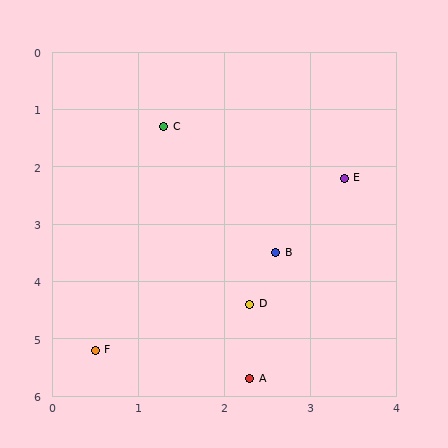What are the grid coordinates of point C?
Point C is at approximately (1.3, 1.3).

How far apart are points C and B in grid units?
Points C and B are about 2.6 grid units apart.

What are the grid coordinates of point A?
Point A is at approximately (2.3, 5.7).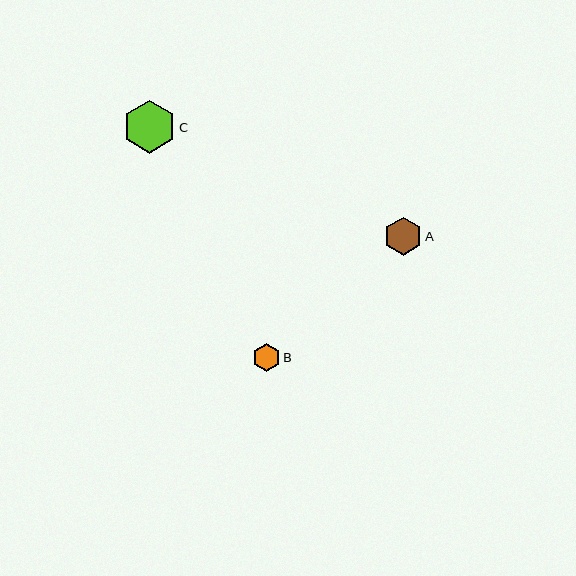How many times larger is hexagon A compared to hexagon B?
Hexagon A is approximately 1.4 times the size of hexagon B.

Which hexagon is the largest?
Hexagon C is the largest with a size of approximately 53 pixels.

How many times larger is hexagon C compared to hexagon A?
Hexagon C is approximately 1.4 times the size of hexagon A.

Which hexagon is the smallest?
Hexagon B is the smallest with a size of approximately 27 pixels.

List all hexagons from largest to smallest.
From largest to smallest: C, A, B.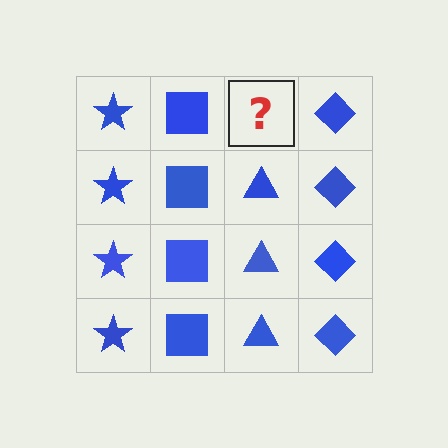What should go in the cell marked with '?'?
The missing cell should contain a blue triangle.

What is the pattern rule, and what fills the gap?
The rule is that each column has a consistent shape. The gap should be filled with a blue triangle.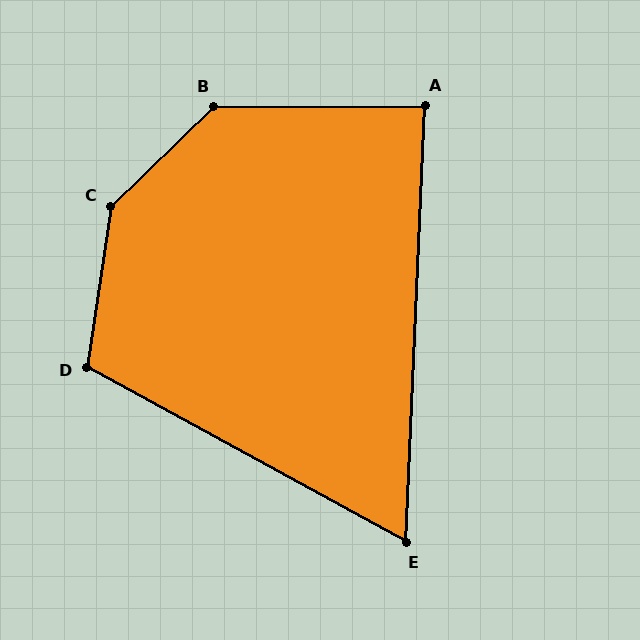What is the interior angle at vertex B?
Approximately 136 degrees (obtuse).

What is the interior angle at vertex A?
Approximately 87 degrees (approximately right).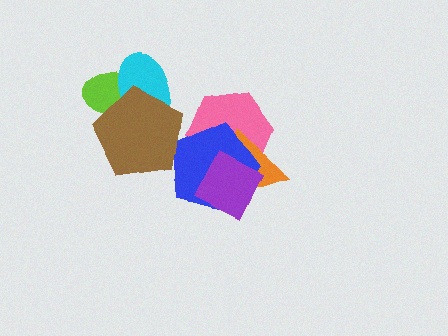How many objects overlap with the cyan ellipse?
2 objects overlap with the cyan ellipse.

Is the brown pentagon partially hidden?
No, no other shape covers it.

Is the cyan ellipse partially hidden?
Yes, it is partially covered by another shape.